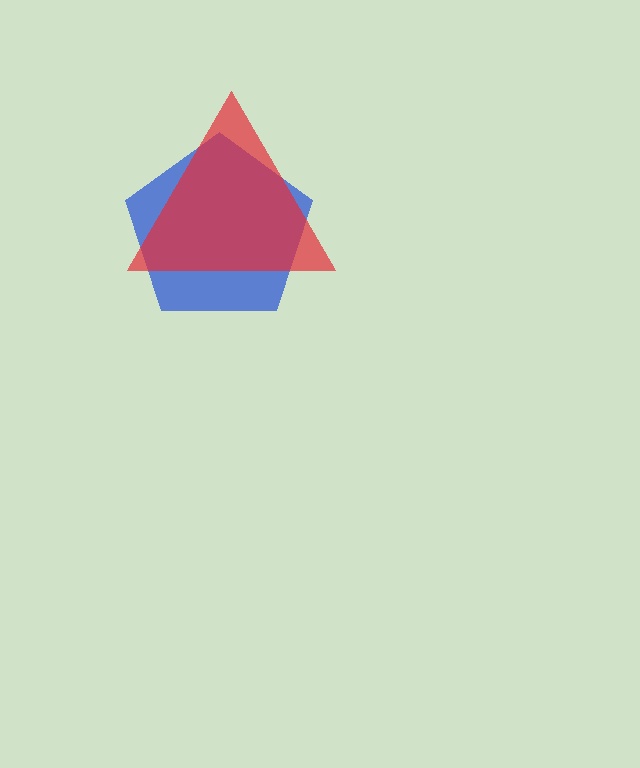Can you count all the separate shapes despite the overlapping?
Yes, there are 2 separate shapes.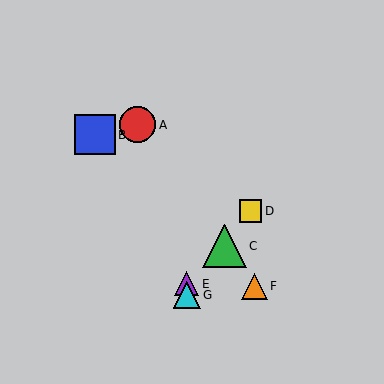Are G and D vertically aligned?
No, G is at x≈187 and D is at x≈251.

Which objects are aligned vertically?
Objects E, G are aligned vertically.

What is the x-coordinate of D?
Object D is at x≈251.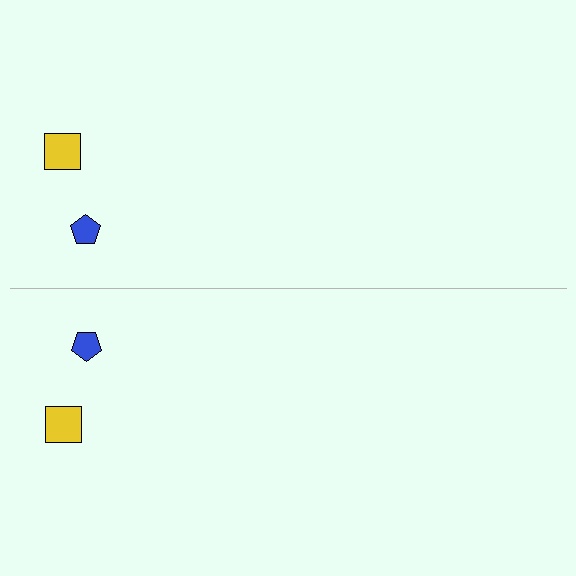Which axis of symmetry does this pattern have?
The pattern has a horizontal axis of symmetry running through the center of the image.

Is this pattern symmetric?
Yes, this pattern has bilateral (reflection) symmetry.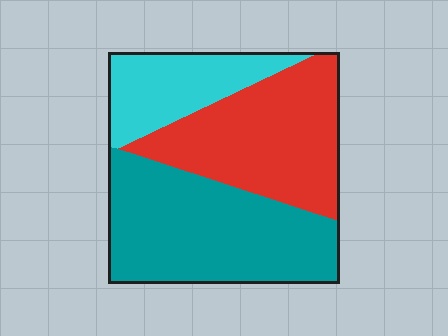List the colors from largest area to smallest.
From largest to smallest: teal, red, cyan.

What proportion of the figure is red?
Red covers around 35% of the figure.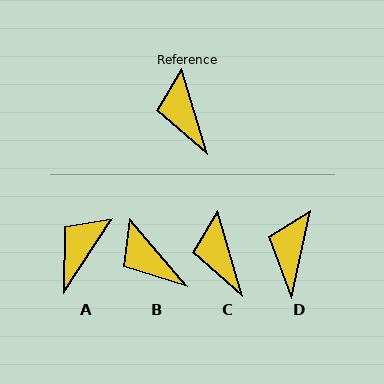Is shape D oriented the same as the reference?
No, it is off by about 28 degrees.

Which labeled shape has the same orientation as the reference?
C.